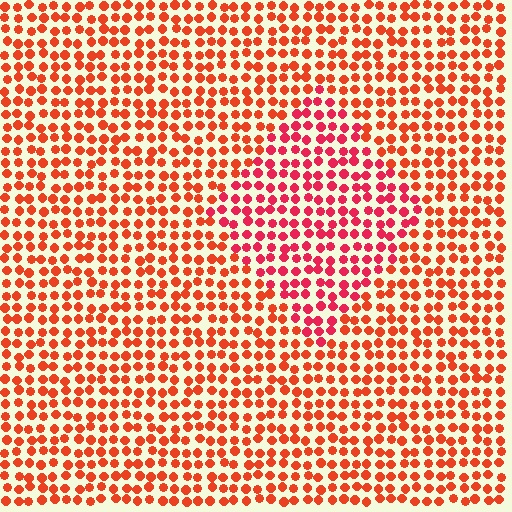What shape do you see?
I see a diamond.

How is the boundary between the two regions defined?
The boundary is defined purely by a slight shift in hue (about 24 degrees). Spacing, size, and orientation are identical on both sides.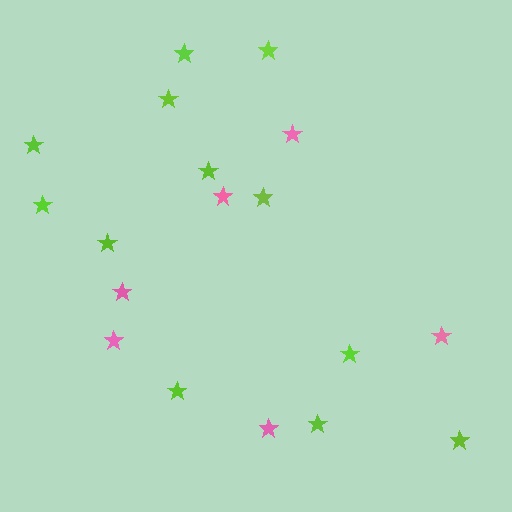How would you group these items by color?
There are 2 groups: one group of lime stars (12) and one group of pink stars (6).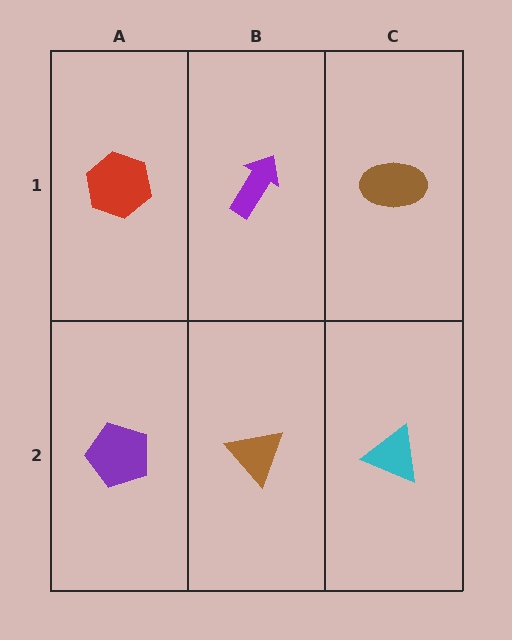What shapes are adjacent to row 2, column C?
A brown ellipse (row 1, column C), a brown triangle (row 2, column B).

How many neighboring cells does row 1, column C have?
2.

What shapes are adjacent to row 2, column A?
A red hexagon (row 1, column A), a brown triangle (row 2, column B).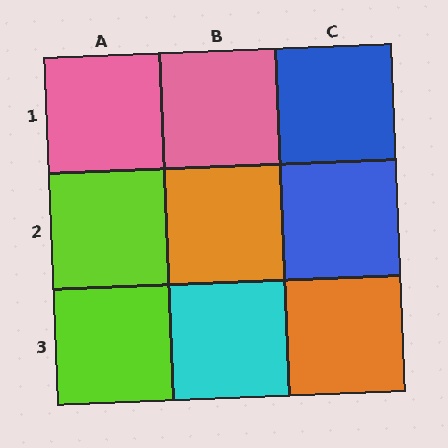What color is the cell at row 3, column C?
Orange.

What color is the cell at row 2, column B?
Orange.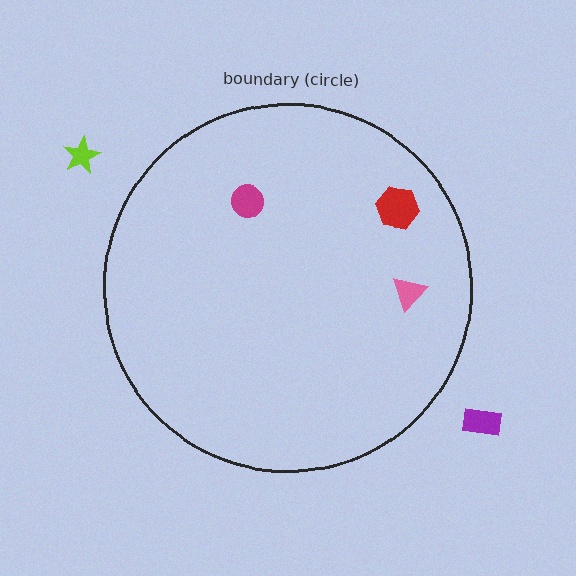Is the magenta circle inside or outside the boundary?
Inside.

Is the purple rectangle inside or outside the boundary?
Outside.